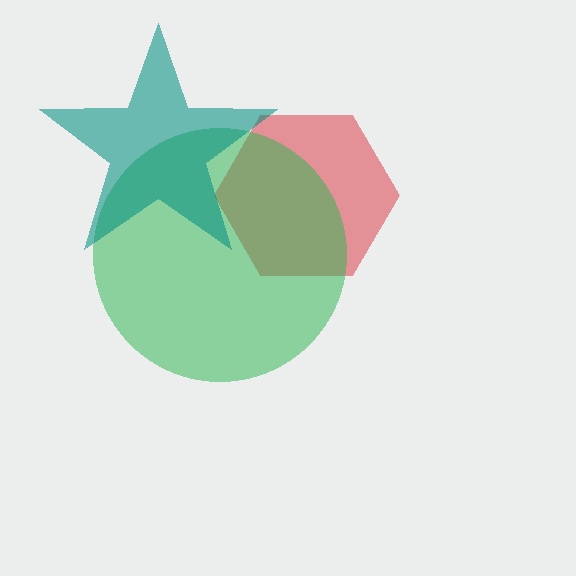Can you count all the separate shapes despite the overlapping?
Yes, there are 3 separate shapes.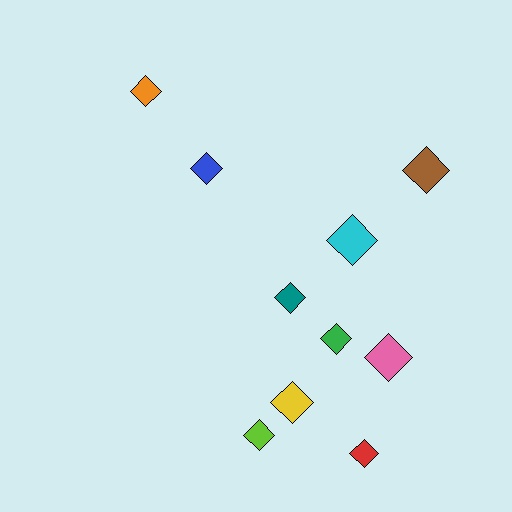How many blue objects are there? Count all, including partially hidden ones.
There is 1 blue object.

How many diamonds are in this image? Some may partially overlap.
There are 10 diamonds.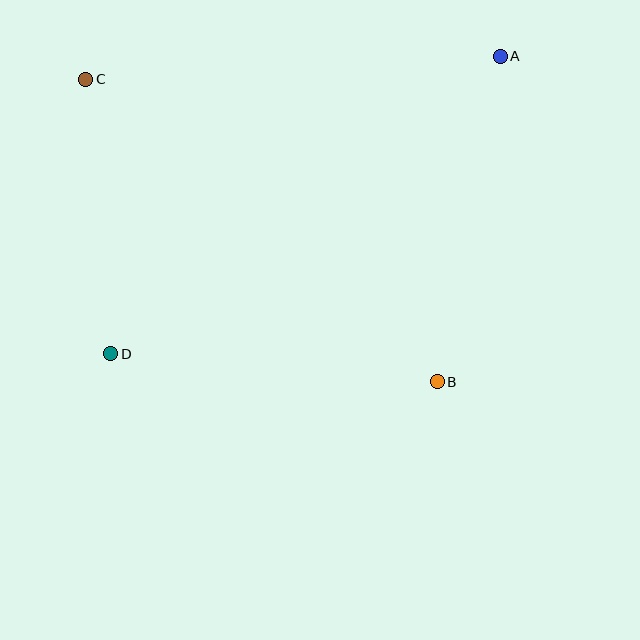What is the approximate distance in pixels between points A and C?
The distance between A and C is approximately 415 pixels.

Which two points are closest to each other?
Points C and D are closest to each other.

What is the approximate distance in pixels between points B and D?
The distance between B and D is approximately 328 pixels.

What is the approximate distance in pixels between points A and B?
The distance between A and B is approximately 331 pixels.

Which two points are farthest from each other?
Points A and D are farthest from each other.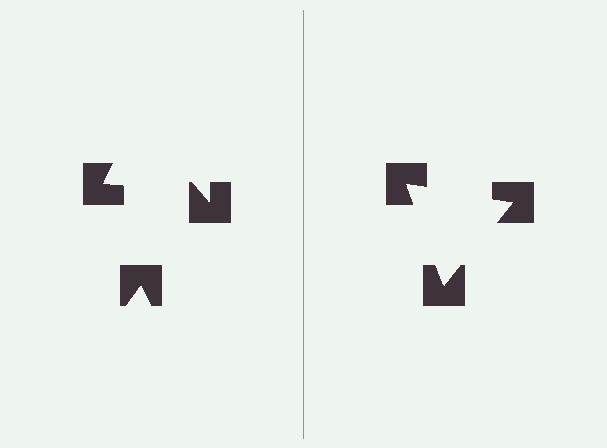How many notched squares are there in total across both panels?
6 — 3 on each side.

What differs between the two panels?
The notched squares are positioned identically on both sides; only the wedge orientations differ. On the right they align to a triangle; on the left they are misaligned.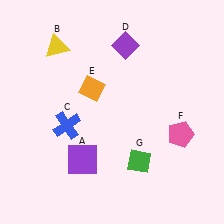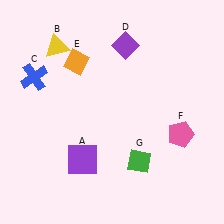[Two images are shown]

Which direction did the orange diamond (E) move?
The orange diamond (E) moved up.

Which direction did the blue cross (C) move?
The blue cross (C) moved up.